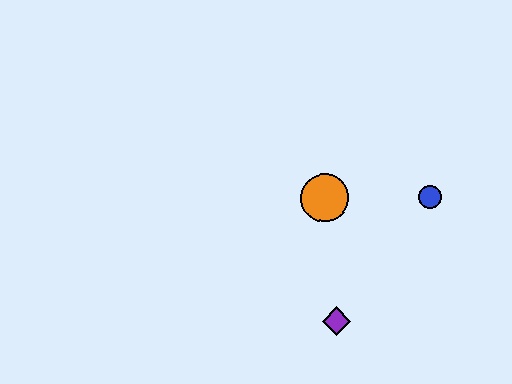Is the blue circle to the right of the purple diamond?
Yes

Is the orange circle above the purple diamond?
Yes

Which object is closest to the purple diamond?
The orange circle is closest to the purple diamond.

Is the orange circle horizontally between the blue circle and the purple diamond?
No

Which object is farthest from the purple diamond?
The blue circle is farthest from the purple diamond.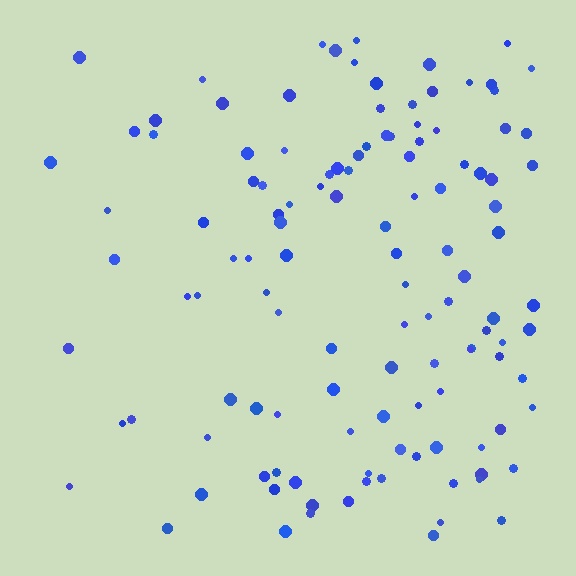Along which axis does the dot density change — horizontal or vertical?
Horizontal.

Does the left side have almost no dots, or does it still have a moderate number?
Still a moderate number, just noticeably fewer than the right.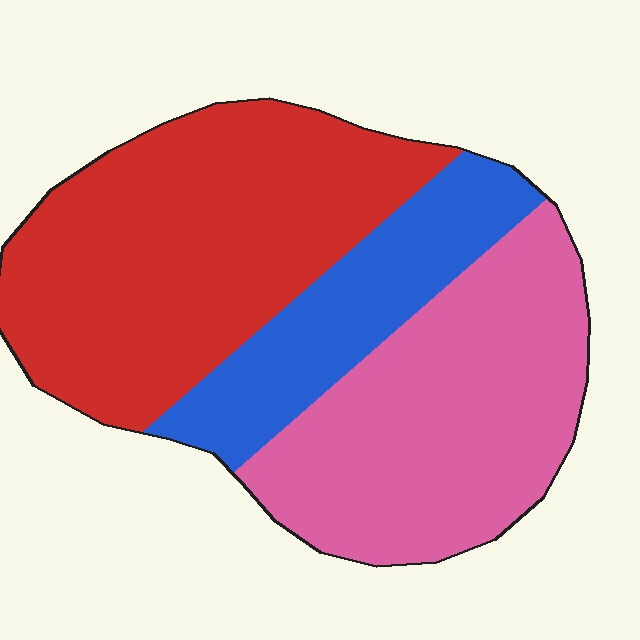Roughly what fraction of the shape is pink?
Pink takes up about three eighths (3/8) of the shape.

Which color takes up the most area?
Red, at roughly 45%.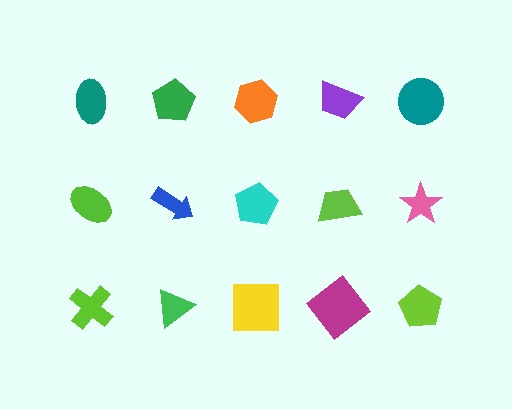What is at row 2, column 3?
A cyan pentagon.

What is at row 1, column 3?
An orange hexagon.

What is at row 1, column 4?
A purple trapezoid.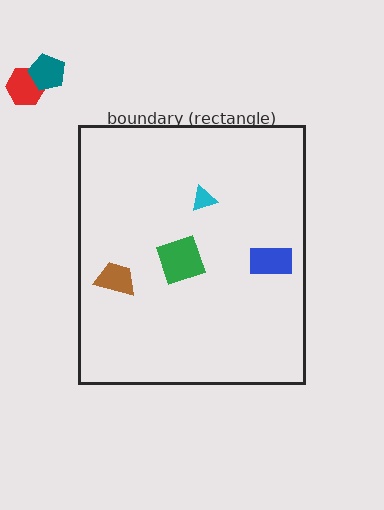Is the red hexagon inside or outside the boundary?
Outside.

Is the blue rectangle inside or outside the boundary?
Inside.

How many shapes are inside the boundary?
4 inside, 2 outside.